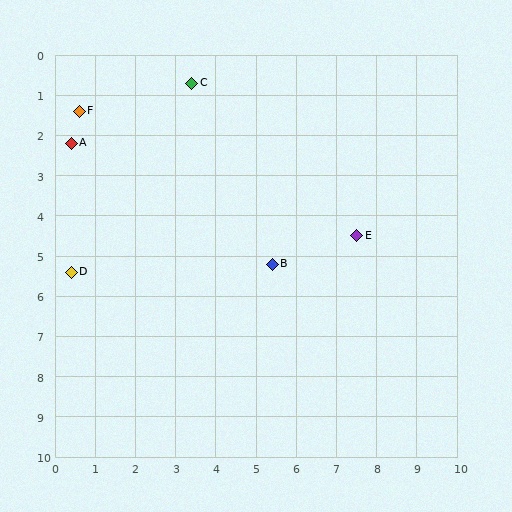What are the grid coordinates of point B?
Point B is at approximately (5.4, 5.2).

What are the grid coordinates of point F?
Point F is at approximately (0.6, 1.4).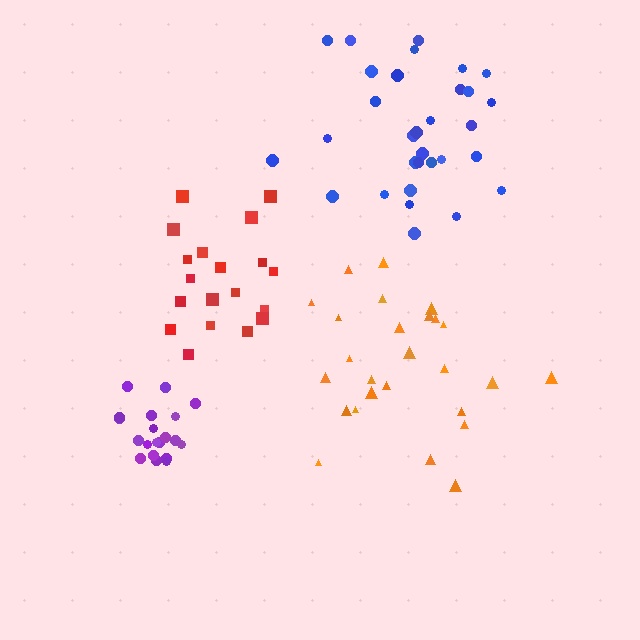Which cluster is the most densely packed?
Purple.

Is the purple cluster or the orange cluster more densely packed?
Purple.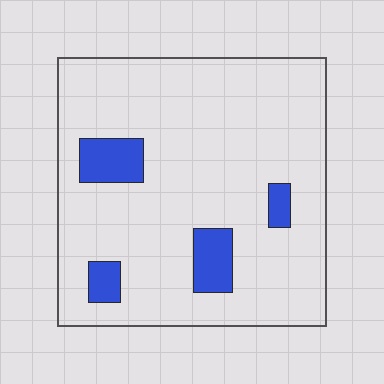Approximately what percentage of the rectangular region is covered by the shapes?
Approximately 10%.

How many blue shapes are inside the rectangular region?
4.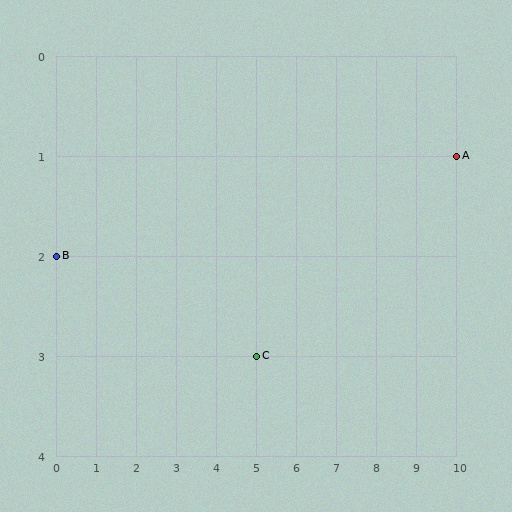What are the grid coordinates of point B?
Point B is at grid coordinates (0, 2).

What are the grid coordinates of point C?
Point C is at grid coordinates (5, 3).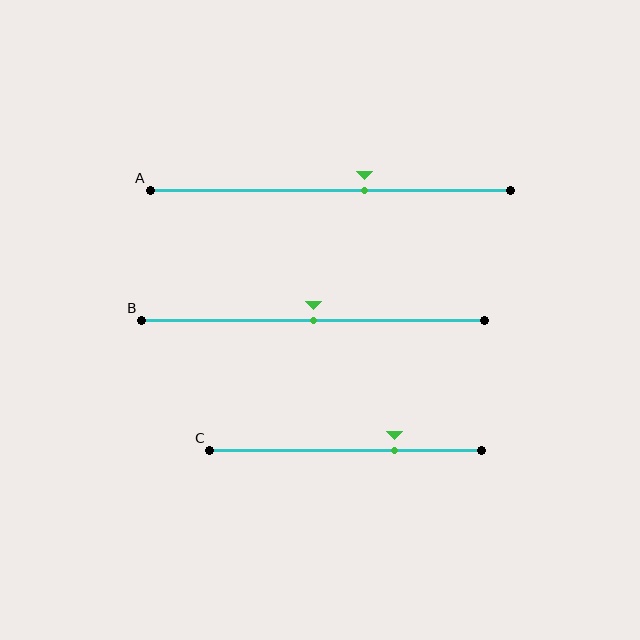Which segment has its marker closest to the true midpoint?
Segment B has its marker closest to the true midpoint.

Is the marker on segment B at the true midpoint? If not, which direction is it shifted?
Yes, the marker on segment B is at the true midpoint.